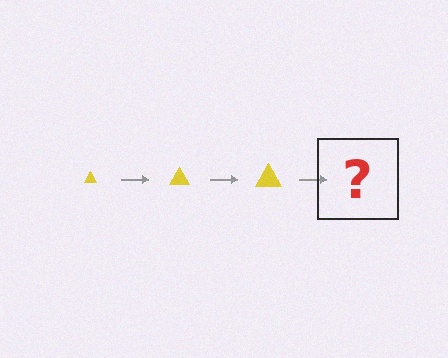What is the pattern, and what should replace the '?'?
The pattern is that the triangle gets progressively larger each step. The '?' should be a yellow triangle, larger than the previous one.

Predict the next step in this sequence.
The next step is a yellow triangle, larger than the previous one.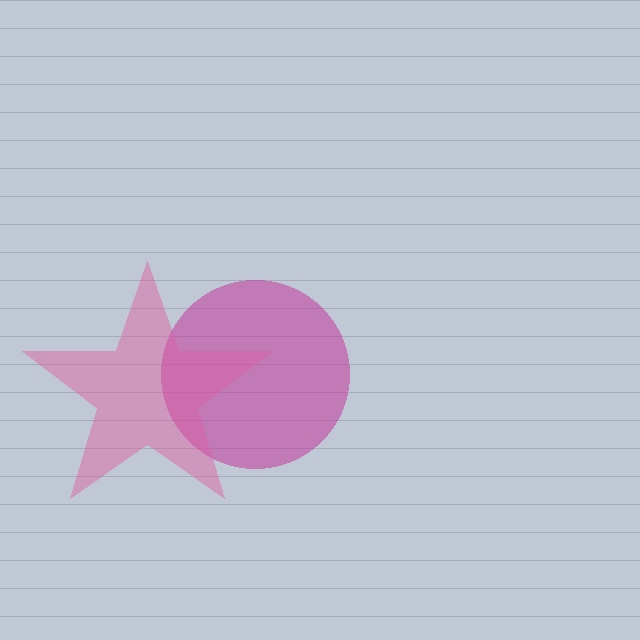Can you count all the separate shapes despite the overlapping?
Yes, there are 2 separate shapes.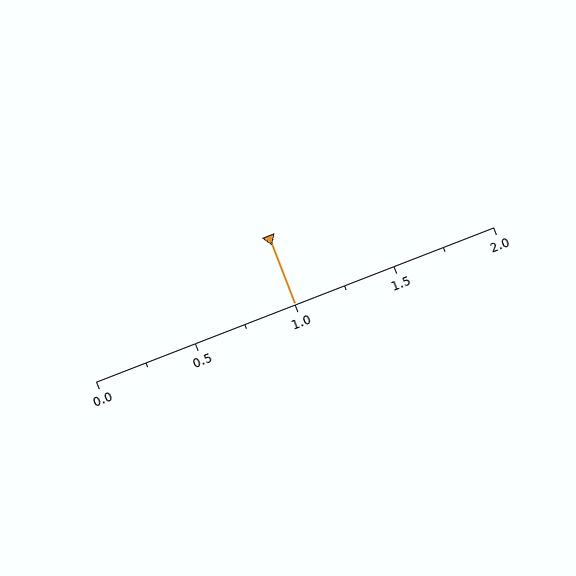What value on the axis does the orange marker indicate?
The marker indicates approximately 1.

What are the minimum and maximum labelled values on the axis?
The axis runs from 0.0 to 2.0.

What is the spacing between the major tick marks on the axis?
The major ticks are spaced 0.5 apart.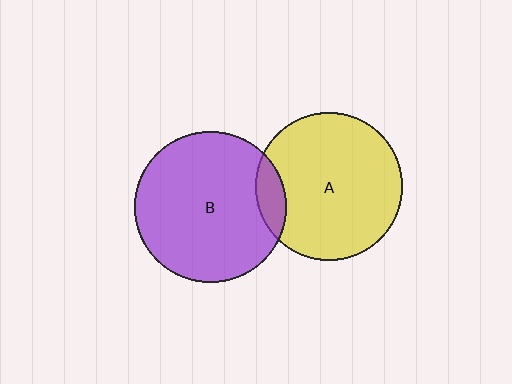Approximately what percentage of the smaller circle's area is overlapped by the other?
Approximately 10%.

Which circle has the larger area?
Circle B (purple).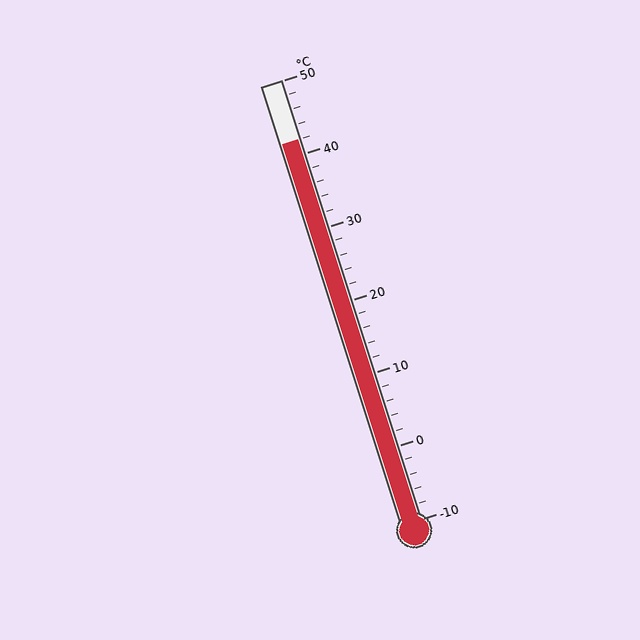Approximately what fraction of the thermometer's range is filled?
The thermometer is filled to approximately 85% of its range.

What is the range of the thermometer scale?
The thermometer scale ranges from -10°C to 50°C.